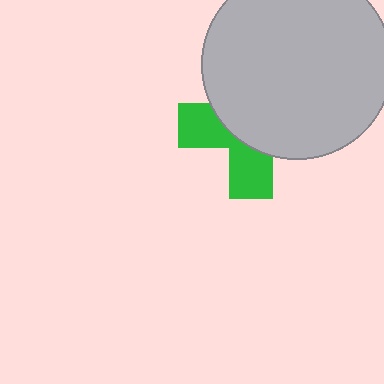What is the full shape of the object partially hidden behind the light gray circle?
The partially hidden object is a green cross.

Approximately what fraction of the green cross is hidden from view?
Roughly 61% of the green cross is hidden behind the light gray circle.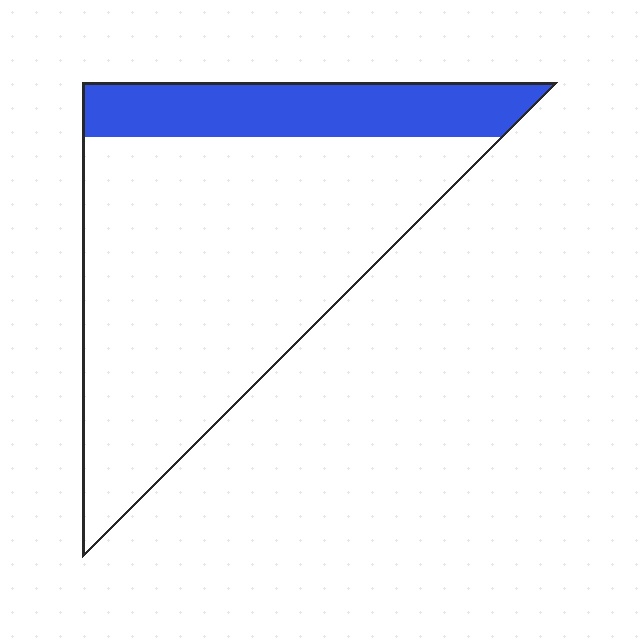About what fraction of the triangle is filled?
About one fifth (1/5).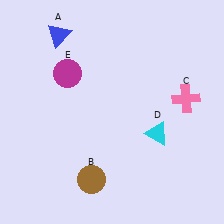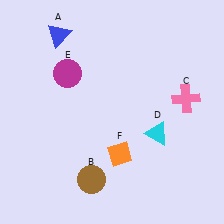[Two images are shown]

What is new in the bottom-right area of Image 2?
An orange diamond (F) was added in the bottom-right area of Image 2.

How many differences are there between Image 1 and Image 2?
There is 1 difference between the two images.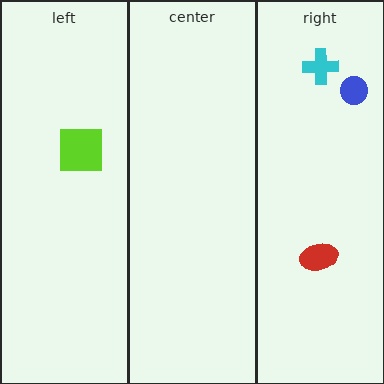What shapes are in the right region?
The blue circle, the red ellipse, the cyan cross.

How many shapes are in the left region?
1.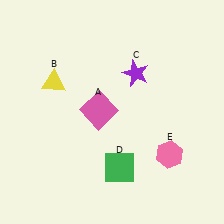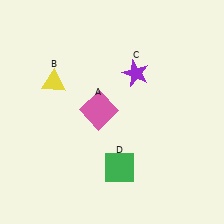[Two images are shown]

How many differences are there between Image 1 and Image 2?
There is 1 difference between the two images.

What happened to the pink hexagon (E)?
The pink hexagon (E) was removed in Image 2. It was in the bottom-right area of Image 1.